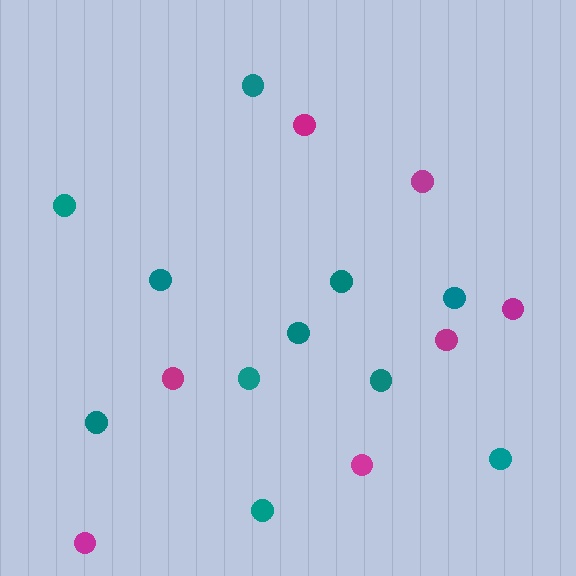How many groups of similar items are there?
There are 2 groups: one group of teal circles (11) and one group of magenta circles (7).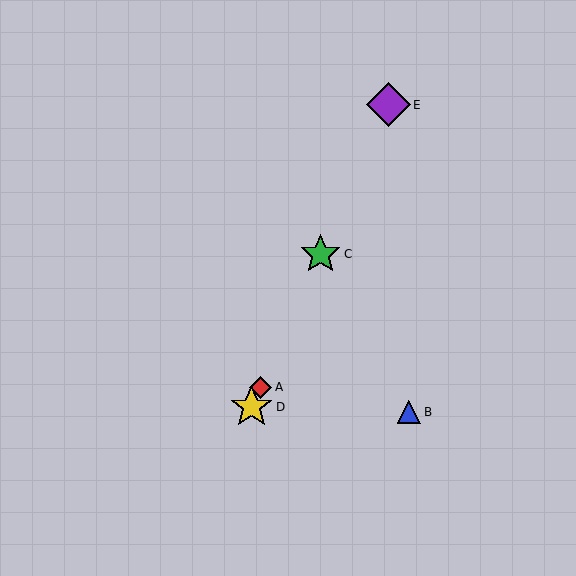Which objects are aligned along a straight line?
Objects A, C, D, E are aligned along a straight line.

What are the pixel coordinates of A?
Object A is at (260, 387).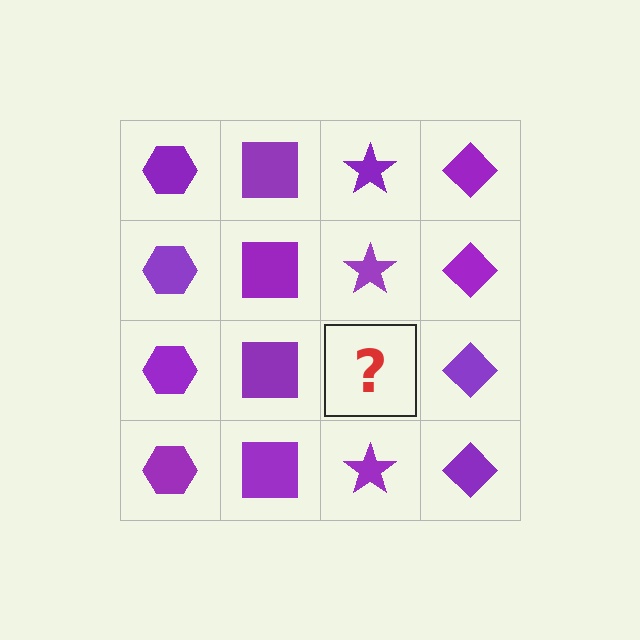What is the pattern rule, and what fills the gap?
The rule is that each column has a consistent shape. The gap should be filled with a purple star.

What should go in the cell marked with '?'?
The missing cell should contain a purple star.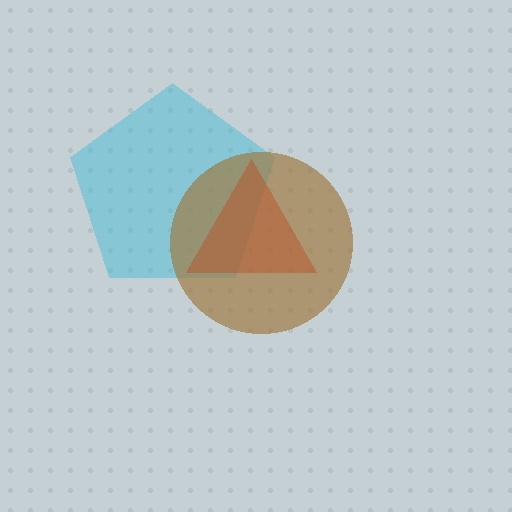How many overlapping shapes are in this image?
There are 3 overlapping shapes in the image.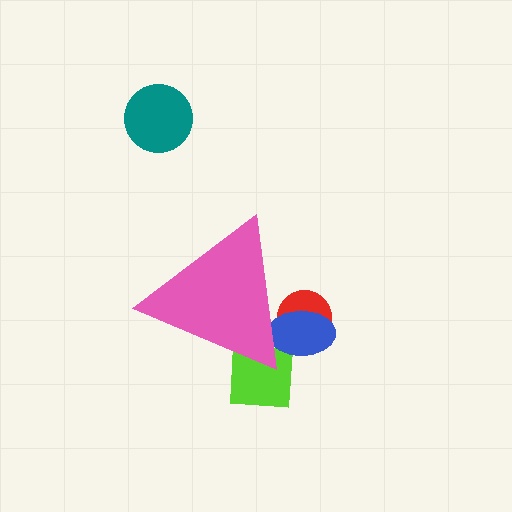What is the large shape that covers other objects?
A pink triangle.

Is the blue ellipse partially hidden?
Yes, the blue ellipse is partially hidden behind the pink triangle.